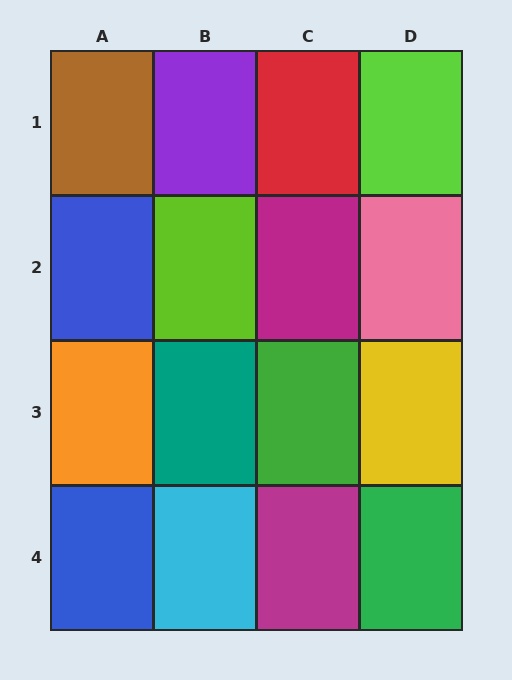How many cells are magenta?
2 cells are magenta.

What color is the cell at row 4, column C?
Magenta.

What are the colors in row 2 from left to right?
Blue, lime, magenta, pink.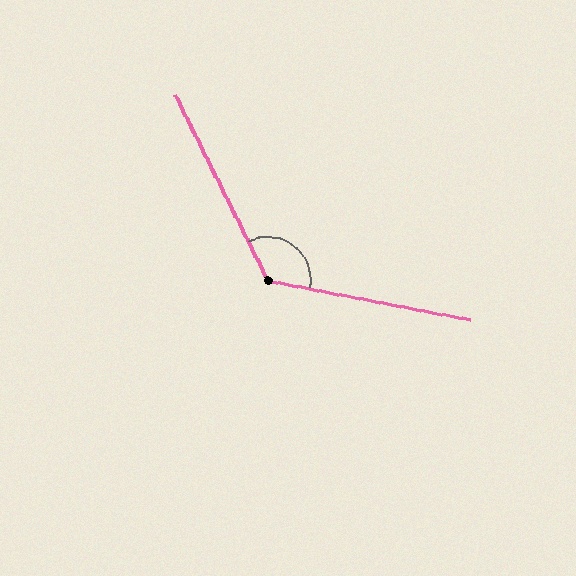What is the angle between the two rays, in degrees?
Approximately 127 degrees.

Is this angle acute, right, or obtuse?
It is obtuse.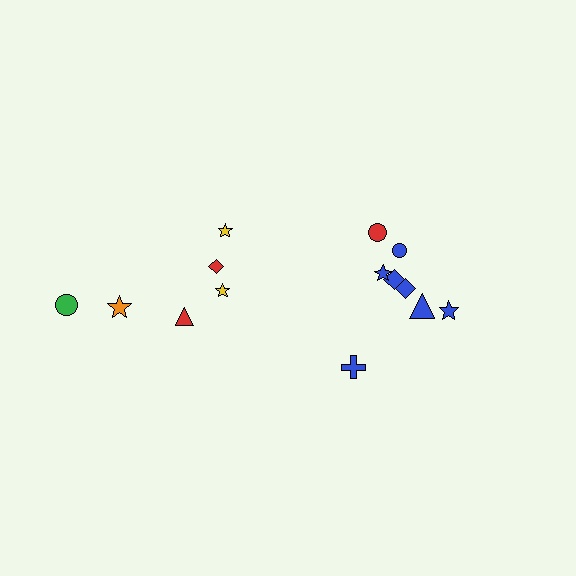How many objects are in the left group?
There are 6 objects.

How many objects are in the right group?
There are 8 objects.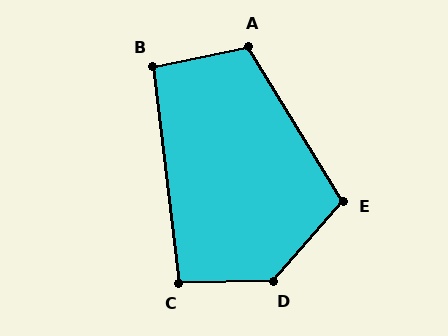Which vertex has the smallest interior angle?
B, at approximately 95 degrees.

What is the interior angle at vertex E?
Approximately 107 degrees (obtuse).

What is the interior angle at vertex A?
Approximately 110 degrees (obtuse).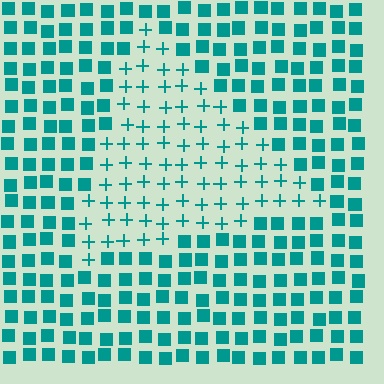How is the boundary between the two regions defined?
The boundary is defined by a change in element shape: plus signs inside vs. squares outside. All elements share the same color and spacing.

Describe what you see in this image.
The image is filled with small teal elements arranged in a uniform grid. A triangle-shaped region contains plus signs, while the surrounding area contains squares. The boundary is defined purely by the change in element shape.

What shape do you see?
I see a triangle.